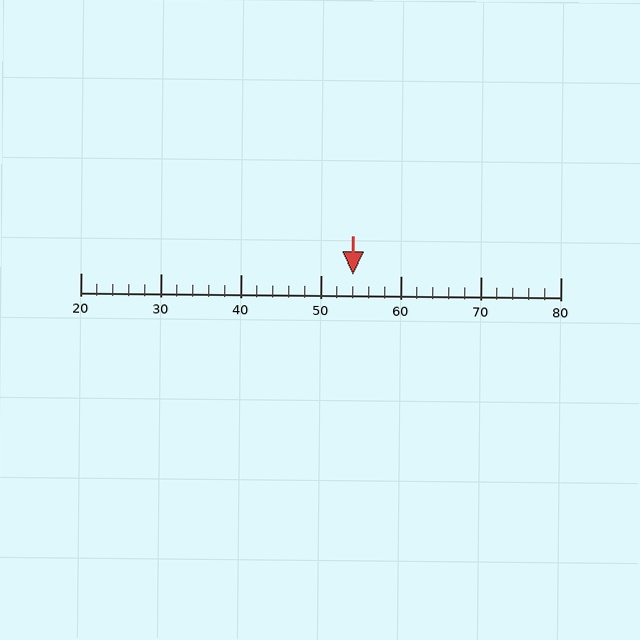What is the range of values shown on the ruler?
The ruler shows values from 20 to 80.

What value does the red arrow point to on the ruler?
The red arrow points to approximately 54.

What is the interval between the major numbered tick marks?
The major tick marks are spaced 10 units apart.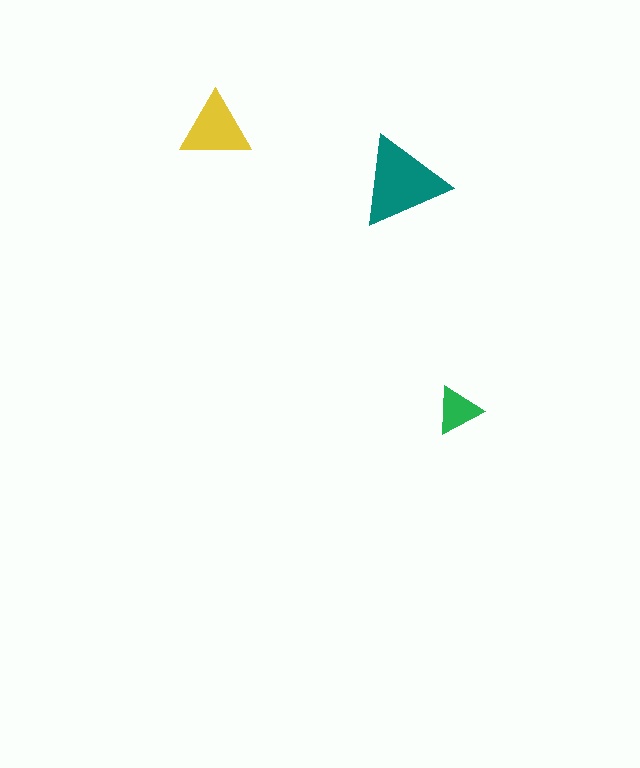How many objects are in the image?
There are 3 objects in the image.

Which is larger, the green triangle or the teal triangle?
The teal one.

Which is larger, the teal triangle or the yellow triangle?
The teal one.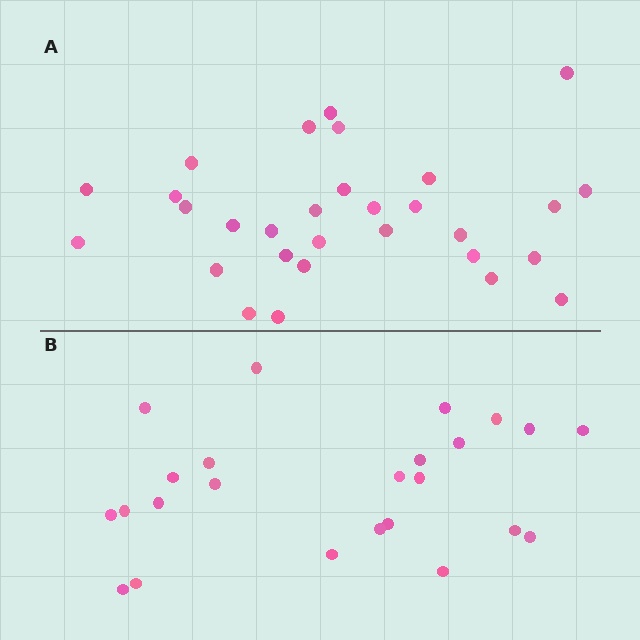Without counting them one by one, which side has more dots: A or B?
Region A (the top region) has more dots.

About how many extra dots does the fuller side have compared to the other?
Region A has about 6 more dots than region B.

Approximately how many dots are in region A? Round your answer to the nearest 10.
About 30 dots.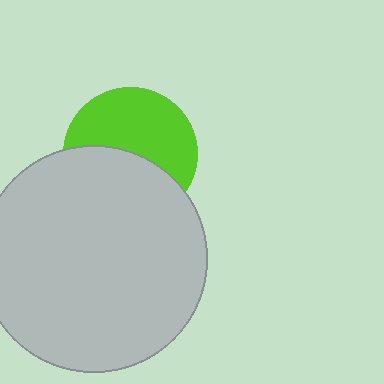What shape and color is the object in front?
The object in front is a light gray circle.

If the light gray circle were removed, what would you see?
You would see the complete lime circle.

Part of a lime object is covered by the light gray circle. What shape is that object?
It is a circle.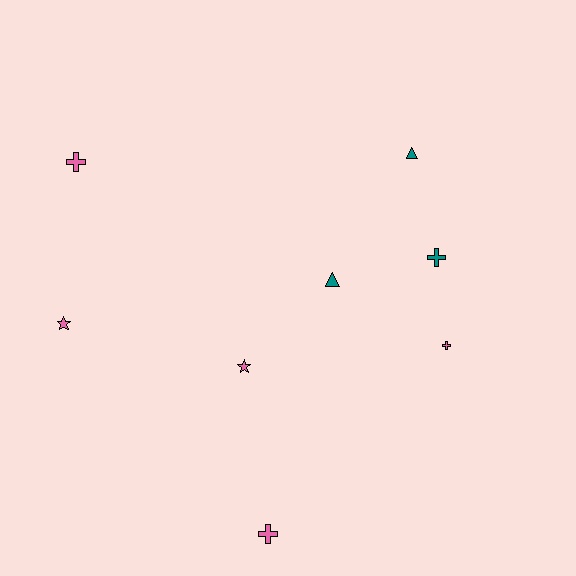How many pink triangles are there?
There are no pink triangles.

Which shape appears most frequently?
Cross, with 4 objects.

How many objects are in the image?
There are 8 objects.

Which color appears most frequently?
Pink, with 5 objects.